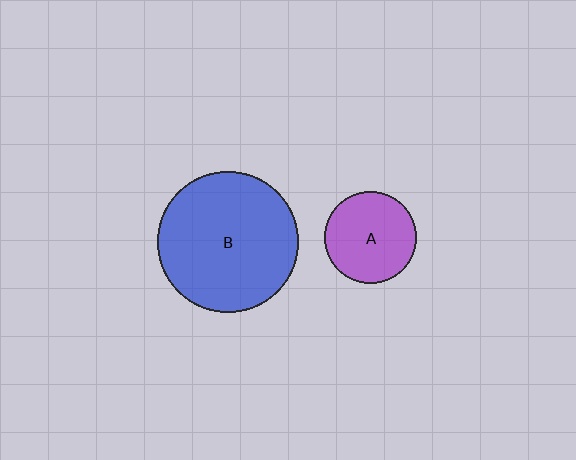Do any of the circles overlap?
No, none of the circles overlap.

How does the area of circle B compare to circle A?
Approximately 2.3 times.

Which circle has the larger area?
Circle B (blue).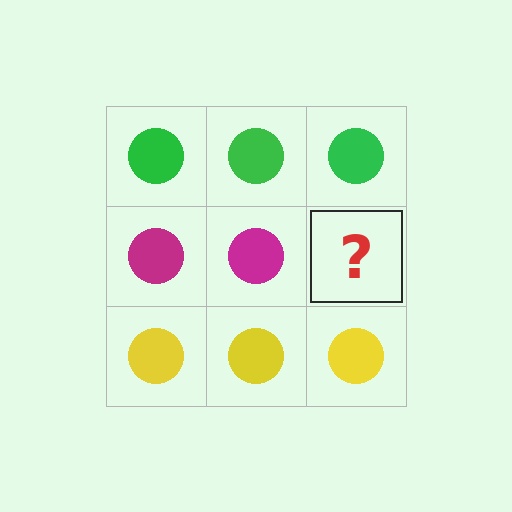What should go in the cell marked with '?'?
The missing cell should contain a magenta circle.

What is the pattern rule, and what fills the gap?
The rule is that each row has a consistent color. The gap should be filled with a magenta circle.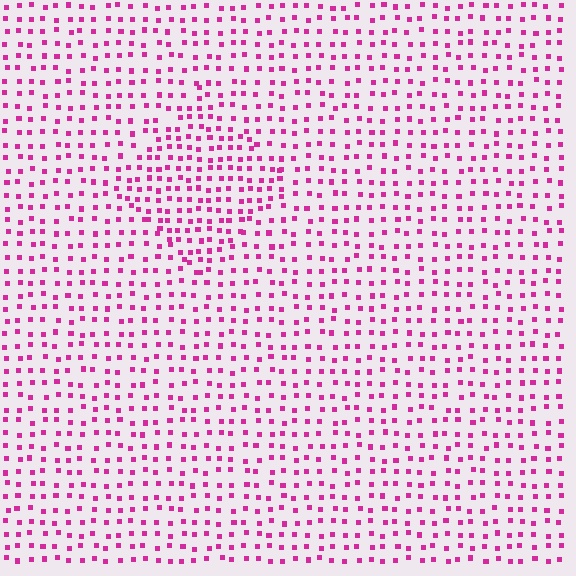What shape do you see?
I see a diamond.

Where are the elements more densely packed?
The elements are more densely packed inside the diamond boundary.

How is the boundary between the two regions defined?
The boundary is defined by a change in element density (approximately 1.5x ratio). All elements are the same color, size, and shape.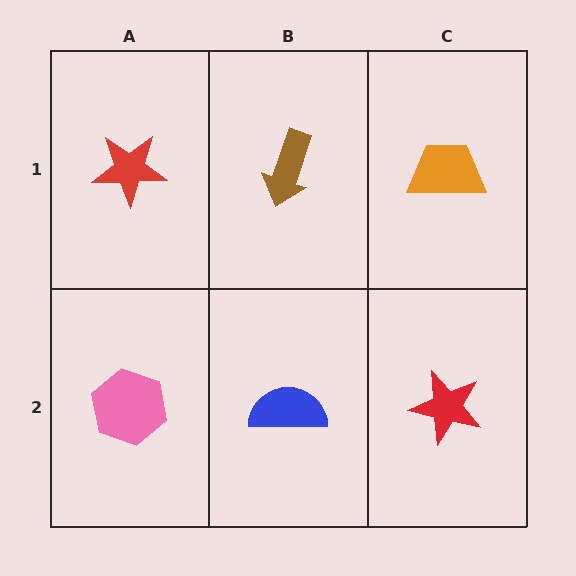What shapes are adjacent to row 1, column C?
A red star (row 2, column C), a brown arrow (row 1, column B).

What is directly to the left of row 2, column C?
A blue semicircle.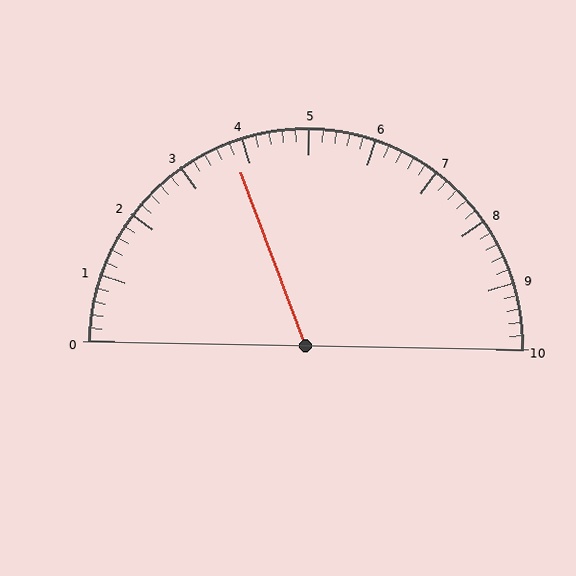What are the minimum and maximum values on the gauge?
The gauge ranges from 0 to 10.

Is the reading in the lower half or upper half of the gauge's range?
The reading is in the lower half of the range (0 to 10).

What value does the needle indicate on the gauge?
The needle indicates approximately 3.8.